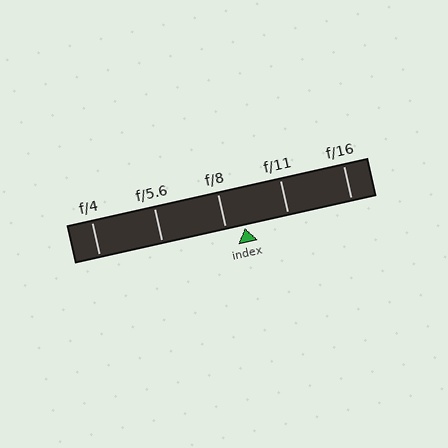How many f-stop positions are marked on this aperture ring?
There are 5 f-stop positions marked.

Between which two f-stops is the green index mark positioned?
The index mark is between f/8 and f/11.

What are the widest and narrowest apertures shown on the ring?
The widest aperture shown is f/4 and the narrowest is f/16.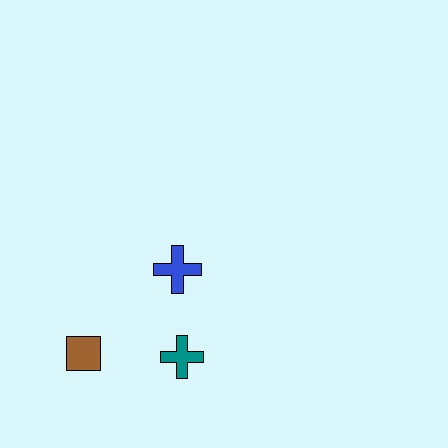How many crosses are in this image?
There are 2 crosses.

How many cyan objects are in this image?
There are no cyan objects.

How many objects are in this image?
There are 3 objects.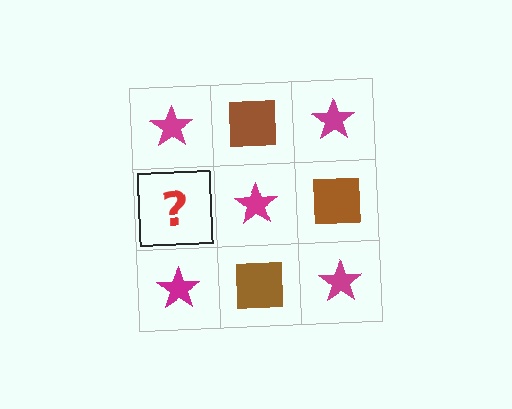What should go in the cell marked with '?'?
The missing cell should contain a brown square.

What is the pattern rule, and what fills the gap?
The rule is that it alternates magenta star and brown square in a checkerboard pattern. The gap should be filled with a brown square.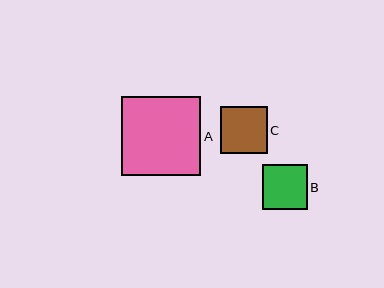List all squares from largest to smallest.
From largest to smallest: A, C, B.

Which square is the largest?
Square A is the largest with a size of approximately 79 pixels.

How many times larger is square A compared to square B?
Square A is approximately 1.8 times the size of square B.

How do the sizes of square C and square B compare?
Square C and square B are approximately the same size.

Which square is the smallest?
Square B is the smallest with a size of approximately 45 pixels.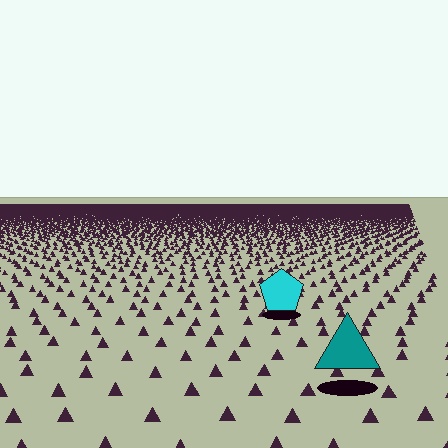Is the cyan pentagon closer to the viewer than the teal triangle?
No. The teal triangle is closer — you can tell from the texture gradient: the ground texture is coarser near it.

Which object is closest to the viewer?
The teal triangle is closest. The texture marks near it are larger and more spread out.